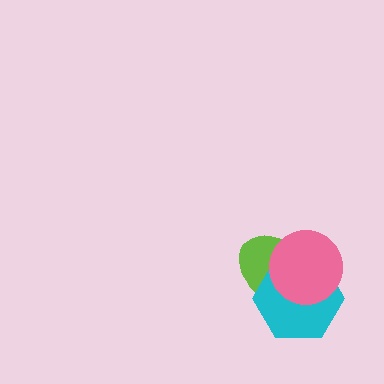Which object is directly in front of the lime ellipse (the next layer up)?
The cyan hexagon is directly in front of the lime ellipse.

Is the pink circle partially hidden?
No, no other shape covers it.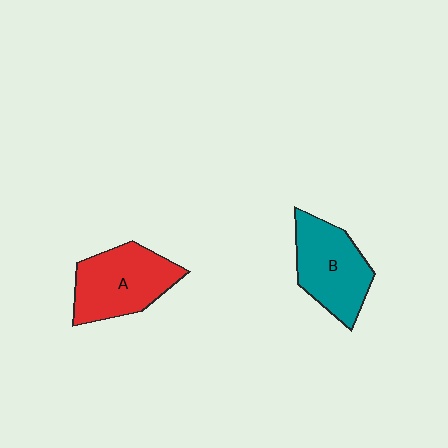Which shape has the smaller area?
Shape B (teal).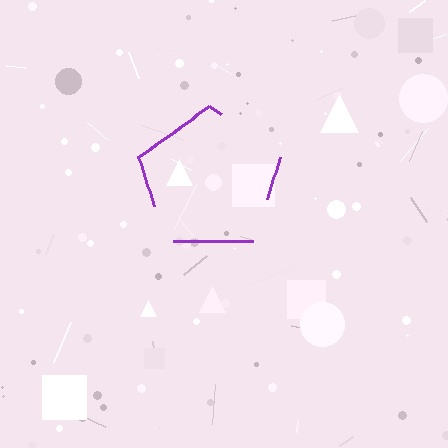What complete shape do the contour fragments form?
The contour fragments form a pentagon.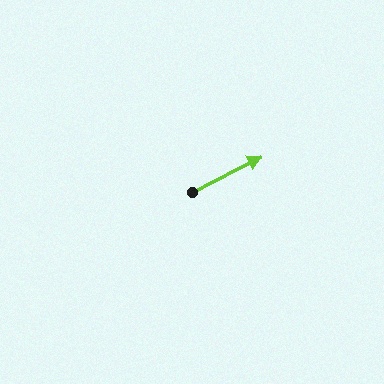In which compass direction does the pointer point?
Northeast.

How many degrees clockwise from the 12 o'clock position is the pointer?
Approximately 63 degrees.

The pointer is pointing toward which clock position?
Roughly 2 o'clock.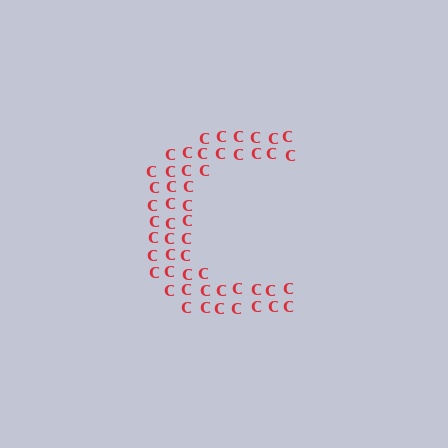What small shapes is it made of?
It is made of small letter C's.